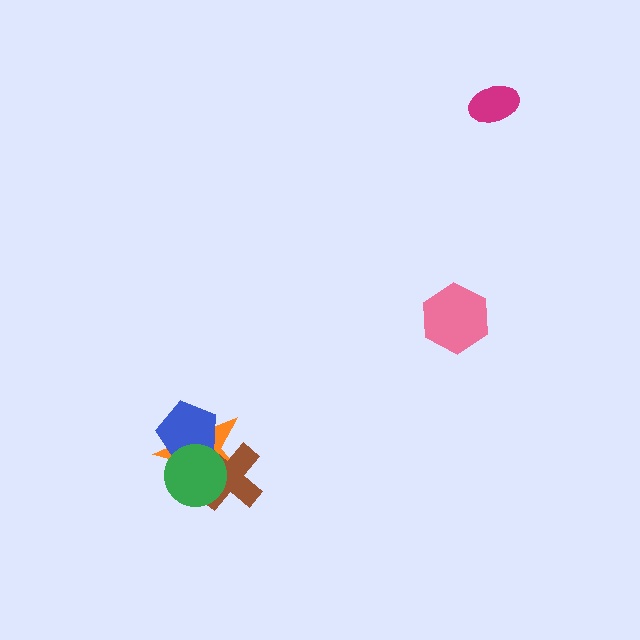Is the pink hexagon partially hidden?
No, no other shape covers it.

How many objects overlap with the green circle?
3 objects overlap with the green circle.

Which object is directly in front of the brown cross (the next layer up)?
The blue pentagon is directly in front of the brown cross.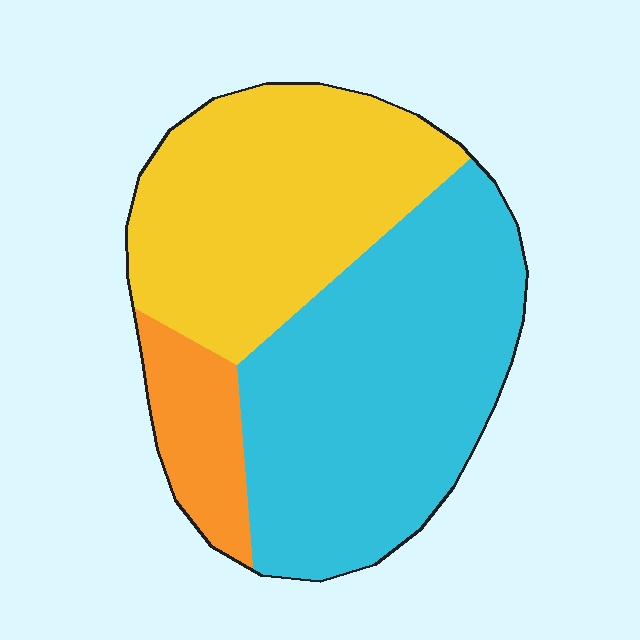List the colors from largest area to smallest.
From largest to smallest: cyan, yellow, orange.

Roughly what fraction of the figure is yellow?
Yellow covers around 40% of the figure.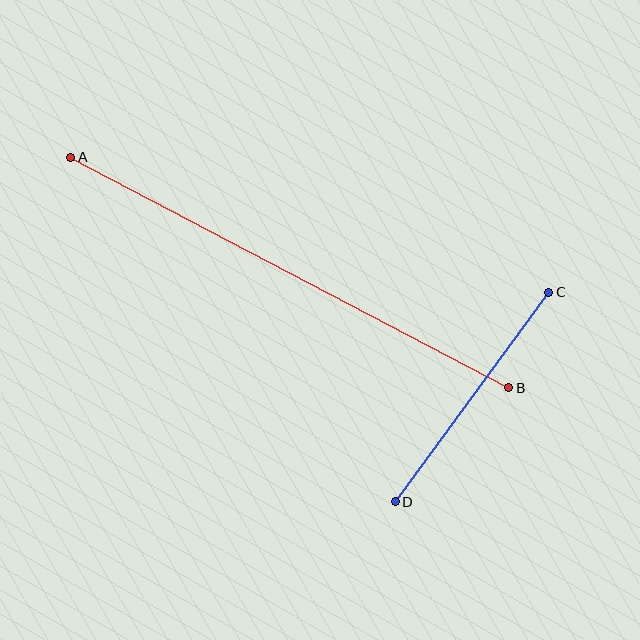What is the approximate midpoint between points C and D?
The midpoint is at approximately (472, 397) pixels.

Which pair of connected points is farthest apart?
Points A and B are farthest apart.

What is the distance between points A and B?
The distance is approximately 495 pixels.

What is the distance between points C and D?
The distance is approximately 260 pixels.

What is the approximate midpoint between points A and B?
The midpoint is at approximately (290, 272) pixels.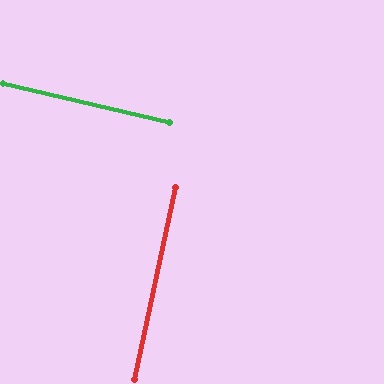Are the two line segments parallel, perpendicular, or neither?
Perpendicular — they meet at approximately 89°.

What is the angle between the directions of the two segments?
Approximately 89 degrees.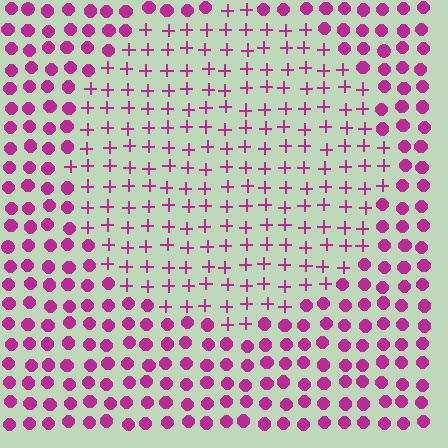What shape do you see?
I see a circle.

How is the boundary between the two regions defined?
The boundary is defined by a change in element shape: plus signs inside vs. circles outside. All elements share the same color and spacing.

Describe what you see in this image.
The image is filled with small magenta elements arranged in a uniform grid. A circle-shaped region contains plus signs, while the surrounding area contains circles. The boundary is defined purely by the change in element shape.